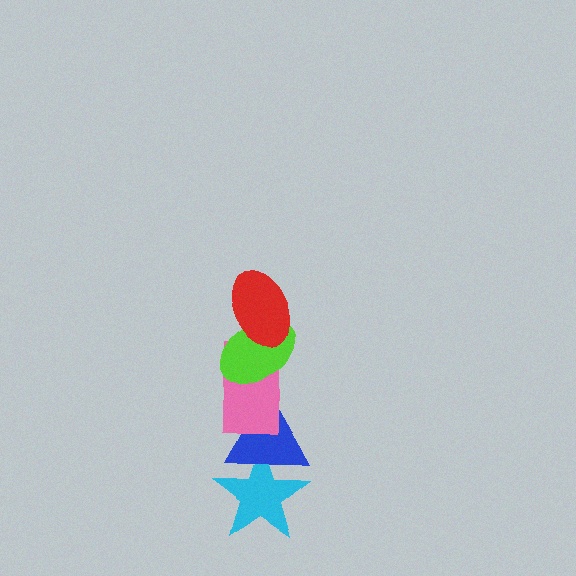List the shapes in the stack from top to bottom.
From top to bottom: the red ellipse, the lime ellipse, the pink rectangle, the blue triangle, the cyan star.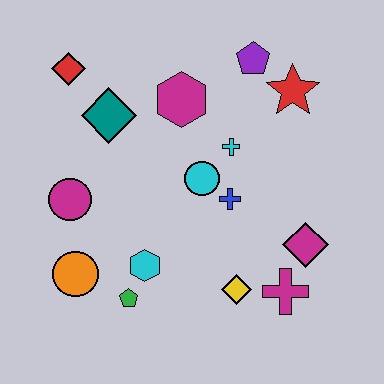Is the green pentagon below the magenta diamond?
Yes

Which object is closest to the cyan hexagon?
The green pentagon is closest to the cyan hexagon.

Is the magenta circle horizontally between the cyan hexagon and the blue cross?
No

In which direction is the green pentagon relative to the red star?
The green pentagon is below the red star.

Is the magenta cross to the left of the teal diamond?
No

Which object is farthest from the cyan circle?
The red diamond is farthest from the cyan circle.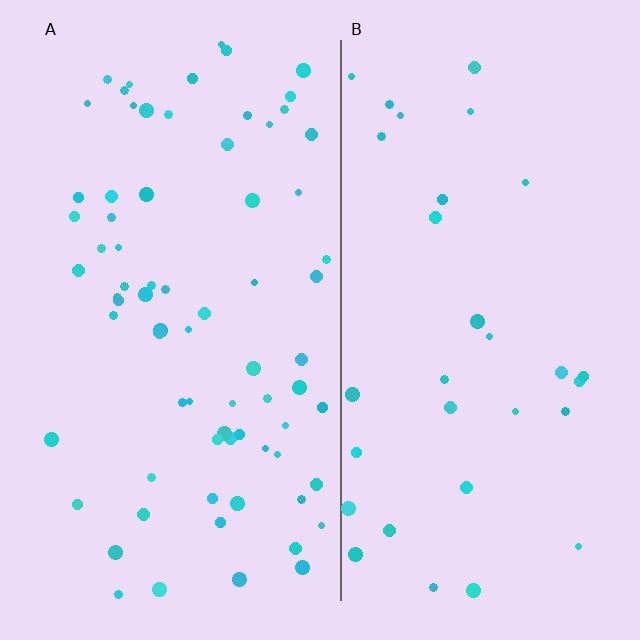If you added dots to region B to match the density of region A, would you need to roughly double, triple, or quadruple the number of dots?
Approximately double.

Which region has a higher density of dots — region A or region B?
A (the left).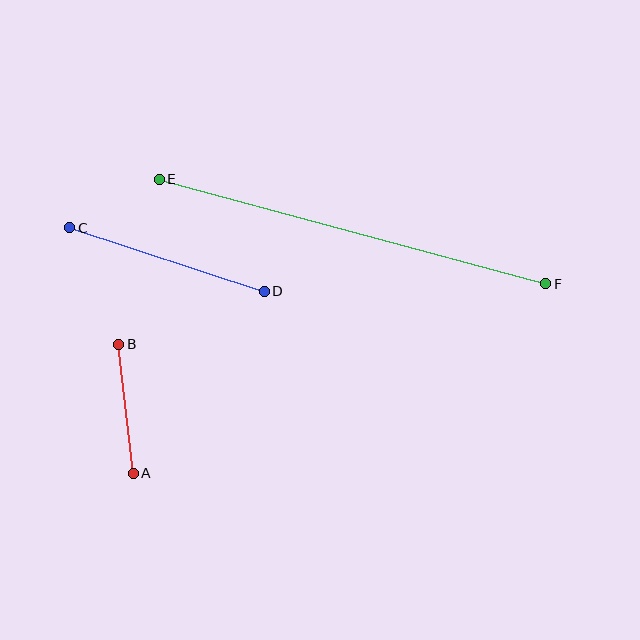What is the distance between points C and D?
The distance is approximately 205 pixels.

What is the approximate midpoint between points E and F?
The midpoint is at approximately (353, 232) pixels.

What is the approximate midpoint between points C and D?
The midpoint is at approximately (167, 260) pixels.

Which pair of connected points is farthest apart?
Points E and F are farthest apart.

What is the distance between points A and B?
The distance is approximately 130 pixels.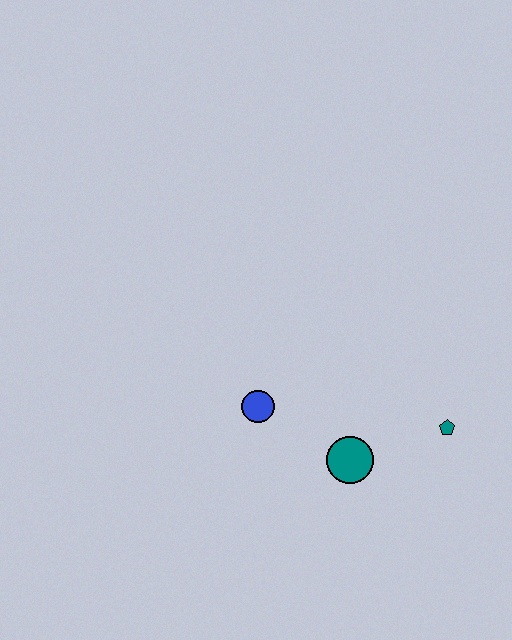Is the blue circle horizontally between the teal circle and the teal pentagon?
No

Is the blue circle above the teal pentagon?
Yes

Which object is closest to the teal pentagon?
The teal circle is closest to the teal pentagon.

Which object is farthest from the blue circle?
The teal pentagon is farthest from the blue circle.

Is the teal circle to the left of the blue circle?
No